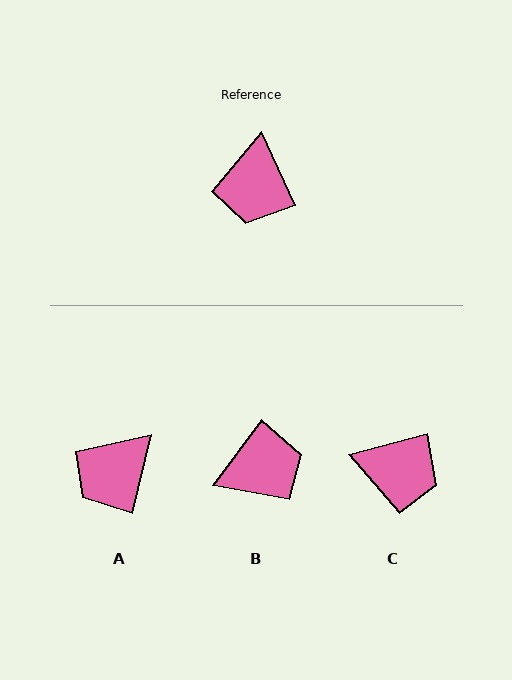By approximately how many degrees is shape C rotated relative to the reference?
Approximately 81 degrees counter-clockwise.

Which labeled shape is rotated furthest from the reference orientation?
B, about 119 degrees away.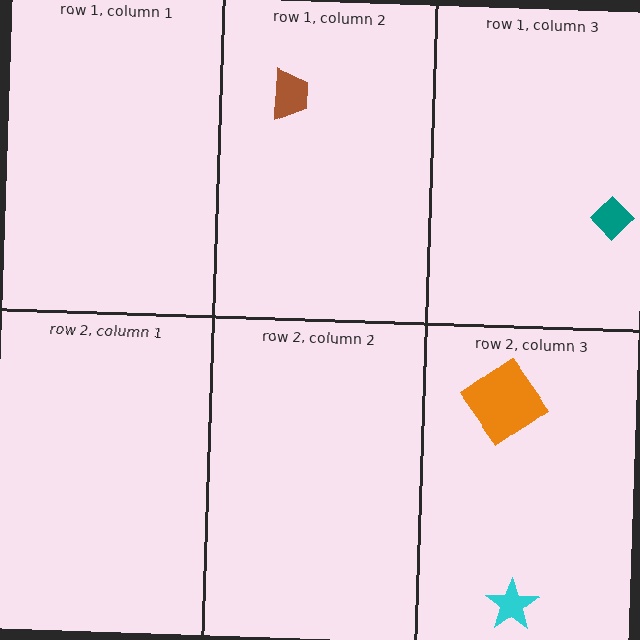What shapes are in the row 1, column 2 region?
The brown trapezoid.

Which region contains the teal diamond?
The row 1, column 3 region.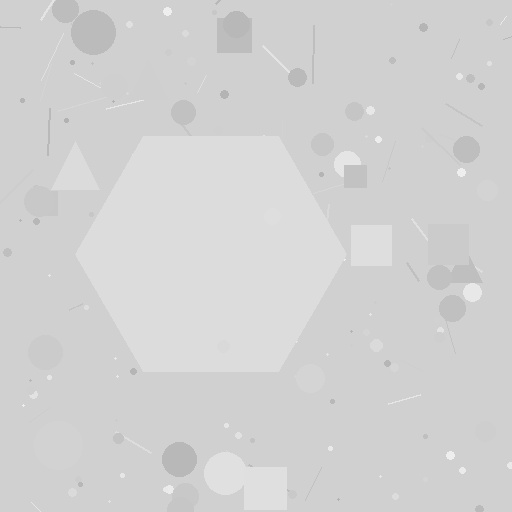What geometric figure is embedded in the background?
A hexagon is embedded in the background.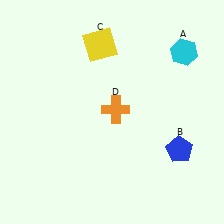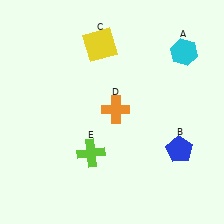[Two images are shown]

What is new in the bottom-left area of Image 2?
A lime cross (E) was added in the bottom-left area of Image 2.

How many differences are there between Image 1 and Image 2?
There is 1 difference between the two images.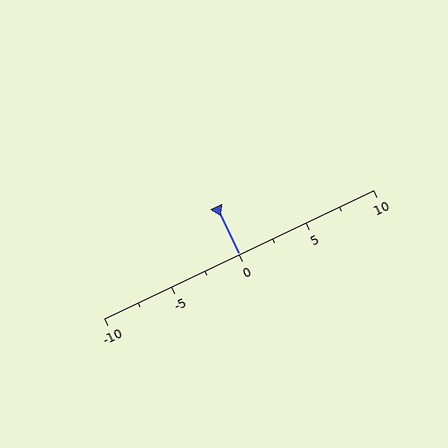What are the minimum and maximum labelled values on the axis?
The axis runs from -10 to 10.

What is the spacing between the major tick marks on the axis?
The major ticks are spaced 5 apart.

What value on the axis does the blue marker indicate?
The marker indicates approximately 0.